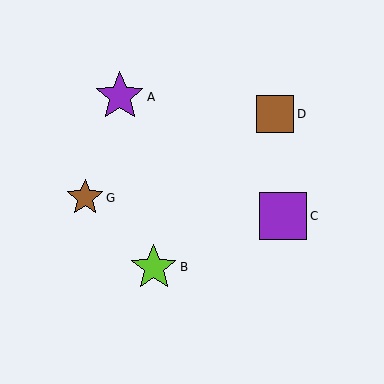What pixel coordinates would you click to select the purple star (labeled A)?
Click at (120, 97) to select the purple star A.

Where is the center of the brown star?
The center of the brown star is at (85, 198).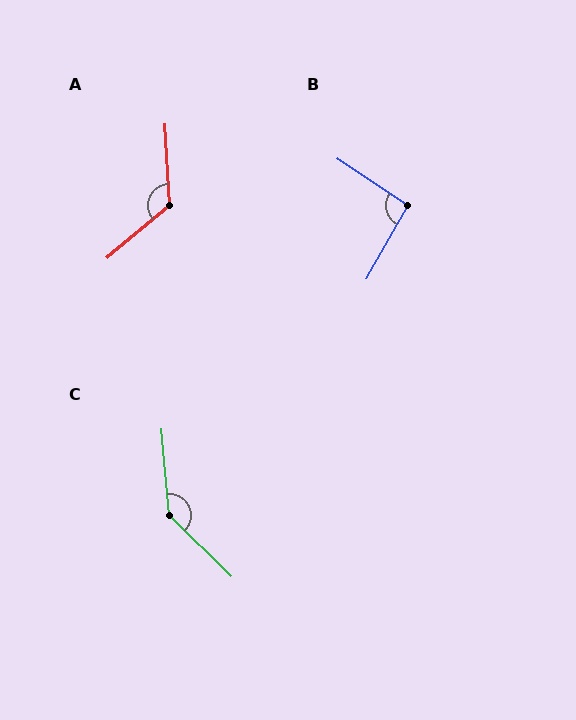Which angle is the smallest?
B, at approximately 94 degrees.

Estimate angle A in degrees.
Approximately 127 degrees.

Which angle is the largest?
C, at approximately 140 degrees.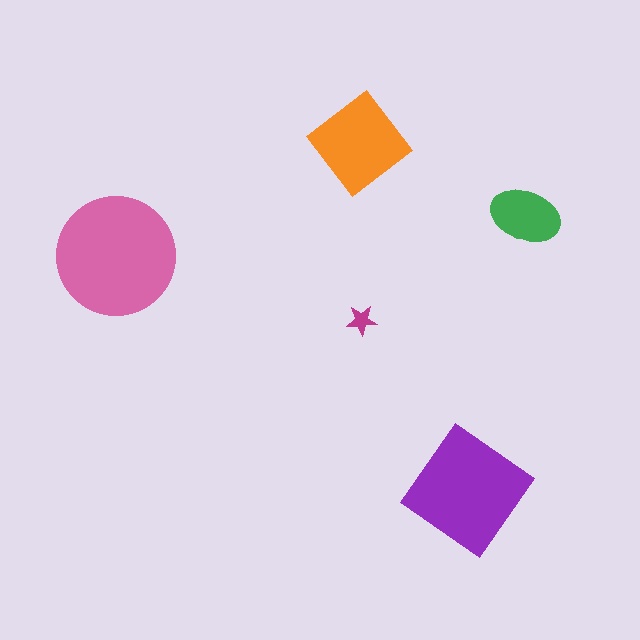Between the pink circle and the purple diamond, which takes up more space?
The pink circle.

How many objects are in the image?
There are 5 objects in the image.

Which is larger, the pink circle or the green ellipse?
The pink circle.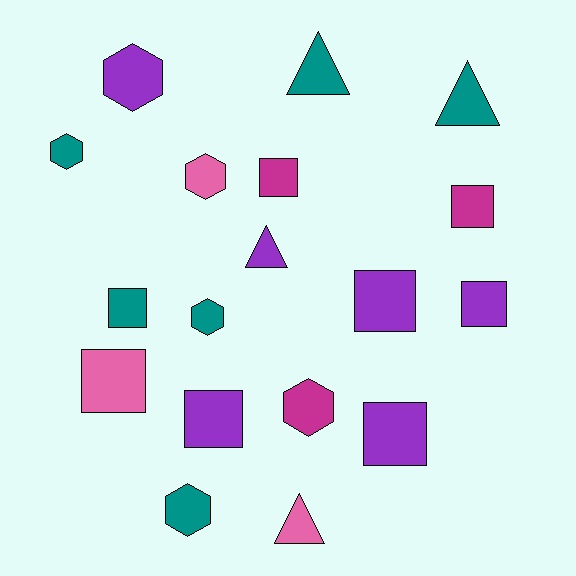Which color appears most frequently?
Purple, with 6 objects.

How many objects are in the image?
There are 18 objects.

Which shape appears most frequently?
Square, with 8 objects.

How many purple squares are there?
There are 4 purple squares.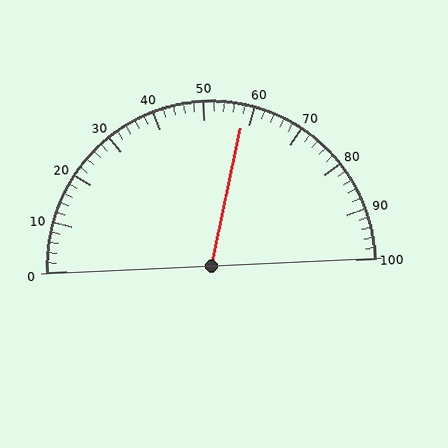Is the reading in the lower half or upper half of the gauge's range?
The reading is in the upper half of the range (0 to 100).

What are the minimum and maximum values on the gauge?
The gauge ranges from 0 to 100.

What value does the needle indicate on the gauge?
The needle indicates approximately 58.